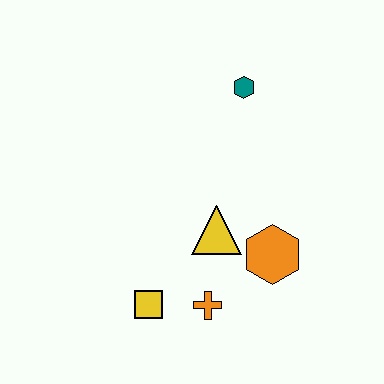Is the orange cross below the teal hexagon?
Yes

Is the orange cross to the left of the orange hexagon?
Yes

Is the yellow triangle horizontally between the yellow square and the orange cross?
No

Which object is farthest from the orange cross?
The teal hexagon is farthest from the orange cross.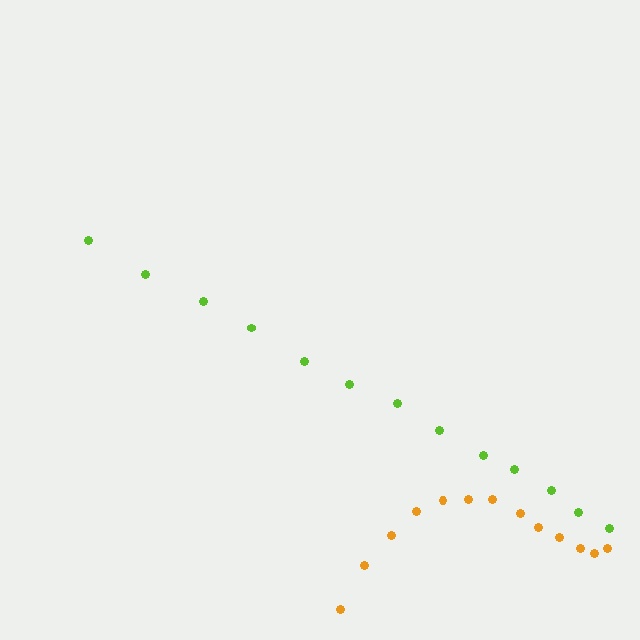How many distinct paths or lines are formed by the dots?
There are 2 distinct paths.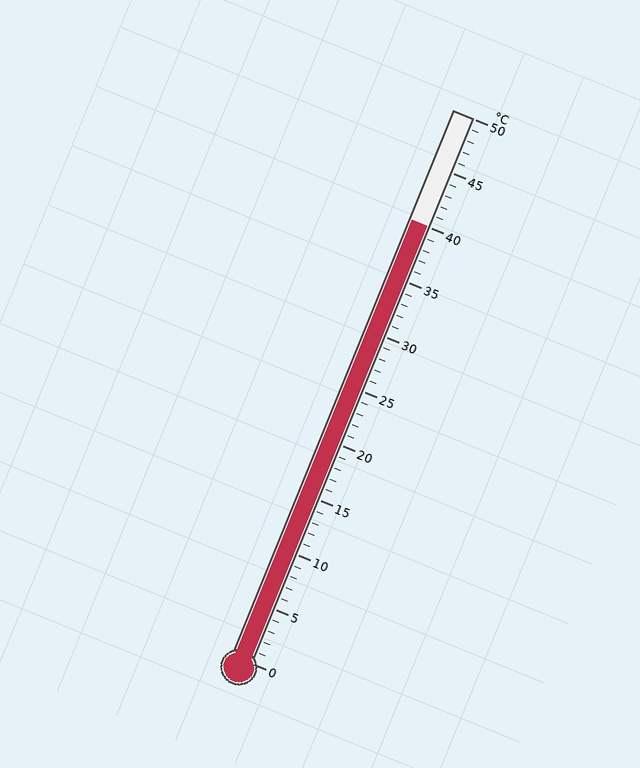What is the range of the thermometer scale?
The thermometer scale ranges from 0°C to 50°C.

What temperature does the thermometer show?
The thermometer shows approximately 40°C.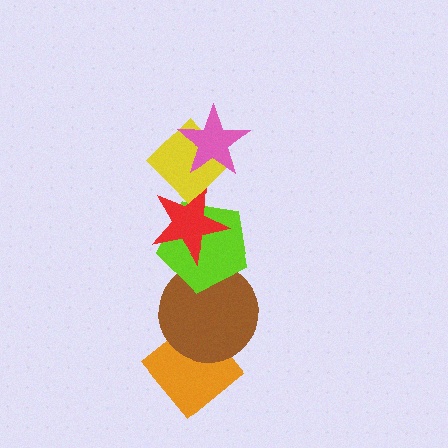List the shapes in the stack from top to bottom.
From top to bottom: the pink star, the yellow diamond, the red star, the lime pentagon, the brown circle, the orange diamond.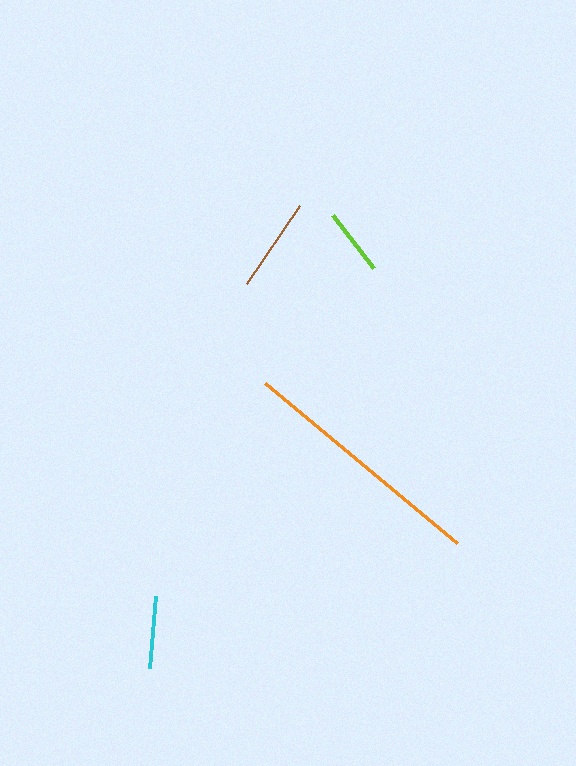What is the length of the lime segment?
The lime segment is approximately 67 pixels long.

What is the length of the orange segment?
The orange segment is approximately 250 pixels long.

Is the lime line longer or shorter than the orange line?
The orange line is longer than the lime line.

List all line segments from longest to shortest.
From longest to shortest: orange, brown, cyan, lime.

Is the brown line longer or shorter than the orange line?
The orange line is longer than the brown line.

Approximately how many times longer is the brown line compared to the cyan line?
The brown line is approximately 1.3 times the length of the cyan line.